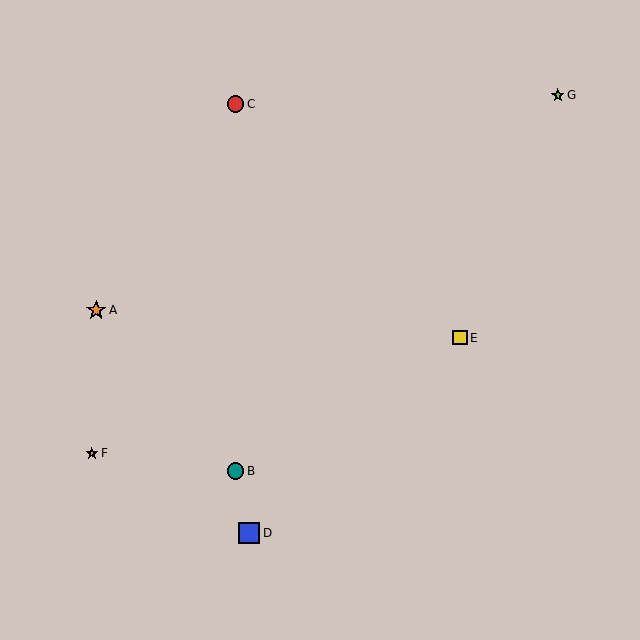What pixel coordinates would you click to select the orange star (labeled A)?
Click at (96, 310) to select the orange star A.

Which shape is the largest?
The blue square (labeled D) is the largest.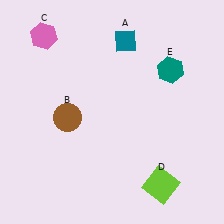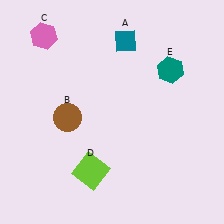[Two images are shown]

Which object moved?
The lime square (D) moved left.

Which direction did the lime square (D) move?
The lime square (D) moved left.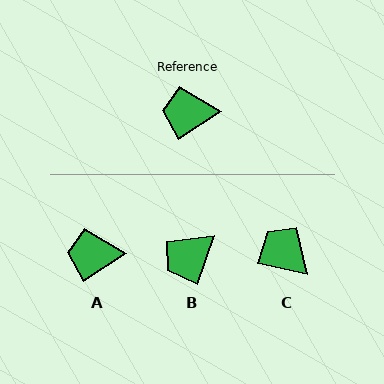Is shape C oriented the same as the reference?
No, it is off by about 46 degrees.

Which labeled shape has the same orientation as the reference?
A.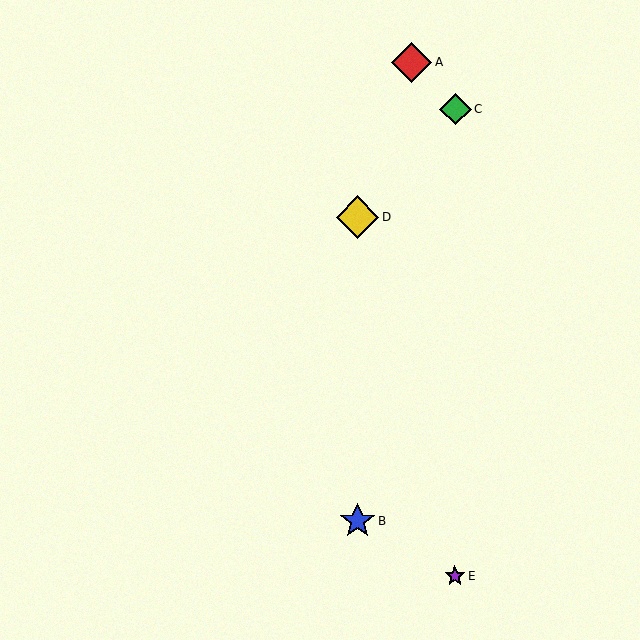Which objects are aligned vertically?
Objects B, D are aligned vertically.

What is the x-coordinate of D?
Object D is at x≈357.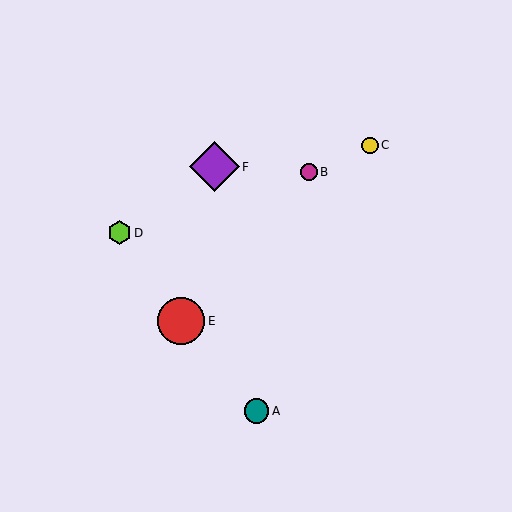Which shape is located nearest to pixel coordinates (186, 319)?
The red circle (labeled E) at (181, 321) is nearest to that location.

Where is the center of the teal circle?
The center of the teal circle is at (257, 411).